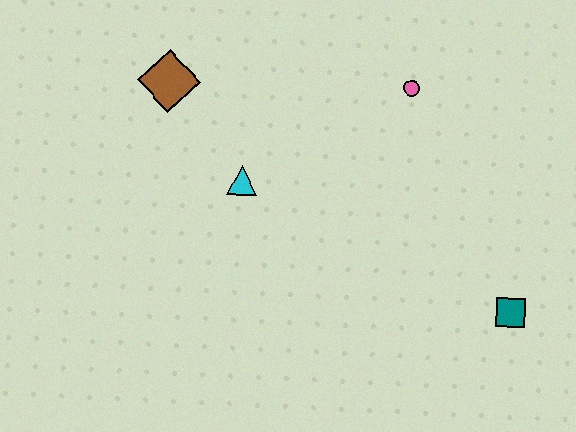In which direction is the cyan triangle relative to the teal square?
The cyan triangle is to the left of the teal square.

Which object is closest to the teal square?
The pink circle is closest to the teal square.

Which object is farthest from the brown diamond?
The teal square is farthest from the brown diamond.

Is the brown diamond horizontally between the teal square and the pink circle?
No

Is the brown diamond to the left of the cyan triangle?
Yes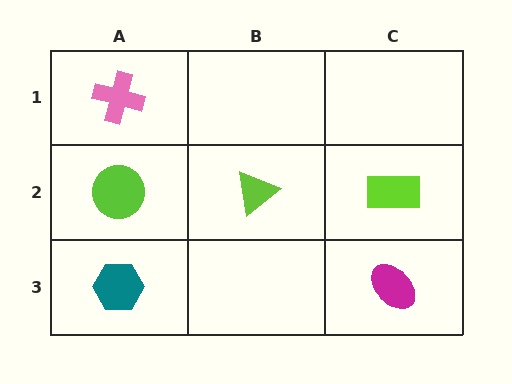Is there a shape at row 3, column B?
No, that cell is empty.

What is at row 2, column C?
A lime rectangle.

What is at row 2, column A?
A lime circle.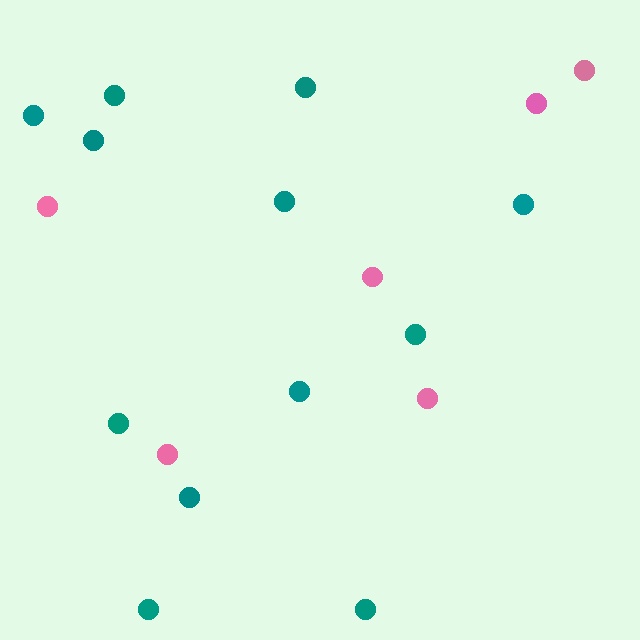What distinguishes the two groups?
There are 2 groups: one group of pink circles (6) and one group of teal circles (12).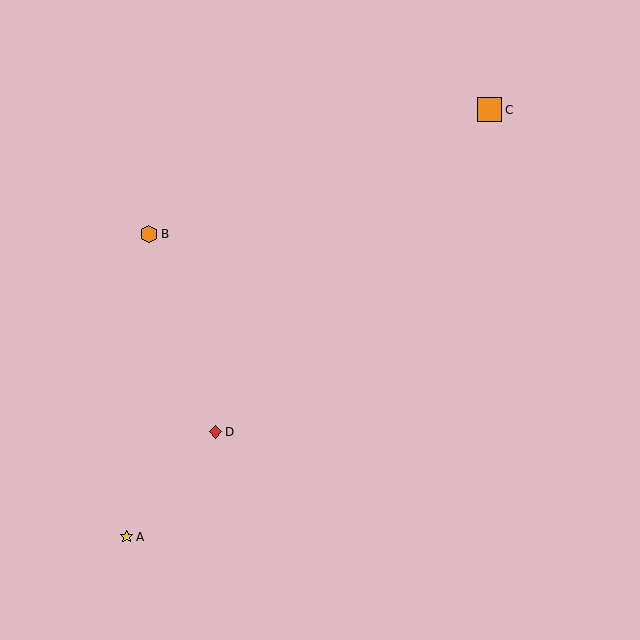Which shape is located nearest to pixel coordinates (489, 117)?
The orange square (labeled C) at (490, 110) is nearest to that location.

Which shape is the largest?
The orange square (labeled C) is the largest.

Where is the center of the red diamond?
The center of the red diamond is at (215, 432).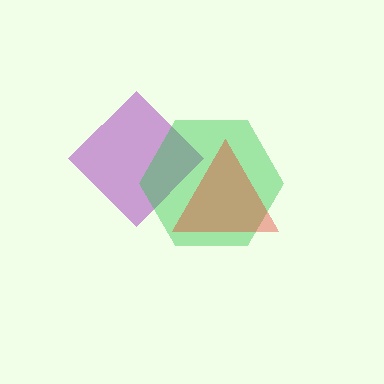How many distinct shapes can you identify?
There are 3 distinct shapes: a purple diamond, a green hexagon, a red triangle.